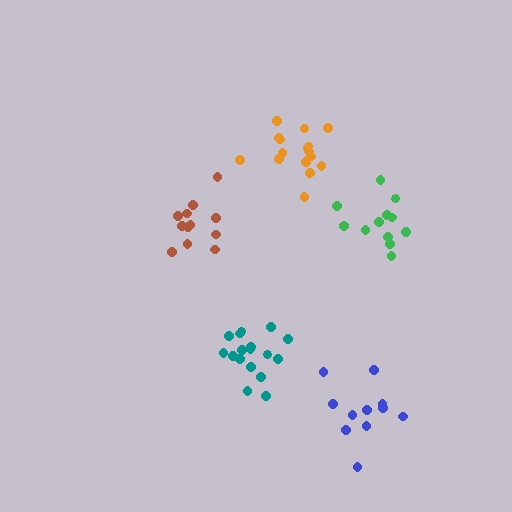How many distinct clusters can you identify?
There are 5 distinct clusters.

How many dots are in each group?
Group 1: 11 dots, Group 2: 12 dots, Group 3: 17 dots, Group 4: 12 dots, Group 5: 16 dots (68 total).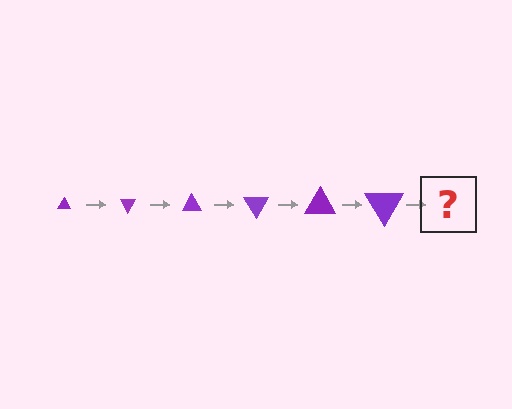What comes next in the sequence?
The next element should be a triangle, larger than the previous one and rotated 360 degrees from the start.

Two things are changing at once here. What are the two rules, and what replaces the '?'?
The two rules are that the triangle grows larger each step and it rotates 60 degrees each step. The '?' should be a triangle, larger than the previous one and rotated 360 degrees from the start.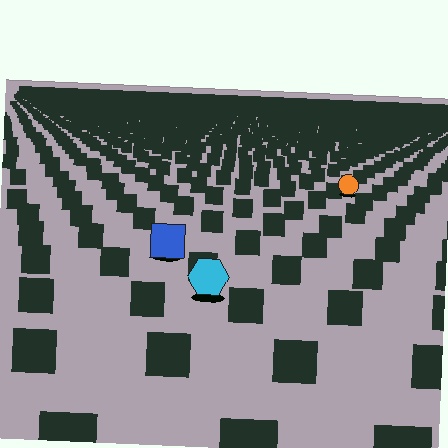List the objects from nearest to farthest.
From nearest to farthest: the cyan hexagon, the blue square, the orange circle.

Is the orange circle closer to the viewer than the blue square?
No. The blue square is closer — you can tell from the texture gradient: the ground texture is coarser near it.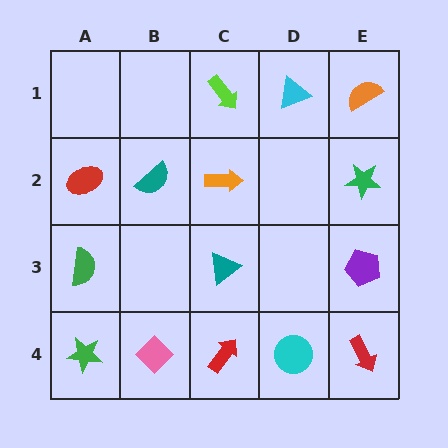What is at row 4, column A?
A green star.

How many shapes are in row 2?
4 shapes.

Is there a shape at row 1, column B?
No, that cell is empty.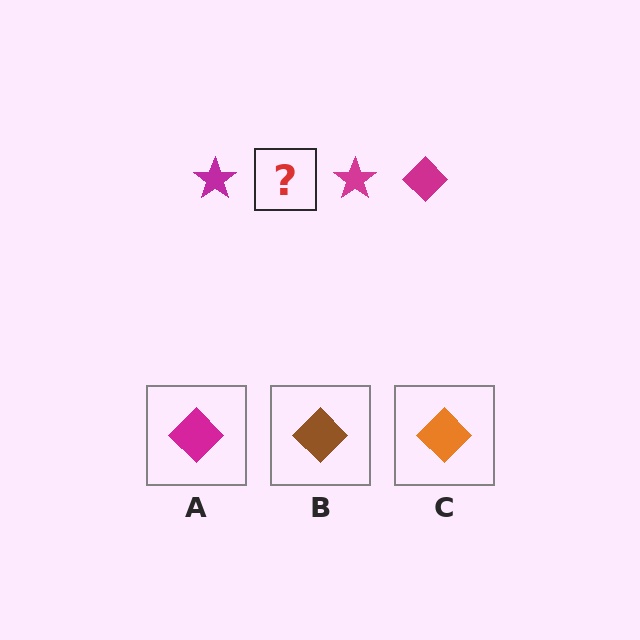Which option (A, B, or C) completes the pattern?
A.